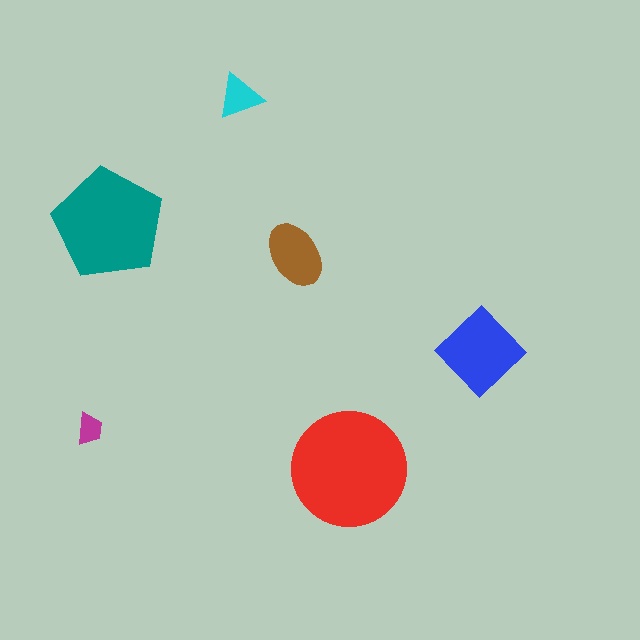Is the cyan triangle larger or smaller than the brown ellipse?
Smaller.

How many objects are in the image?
There are 6 objects in the image.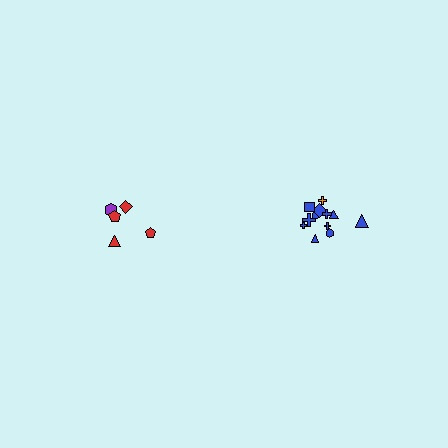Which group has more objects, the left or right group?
The right group.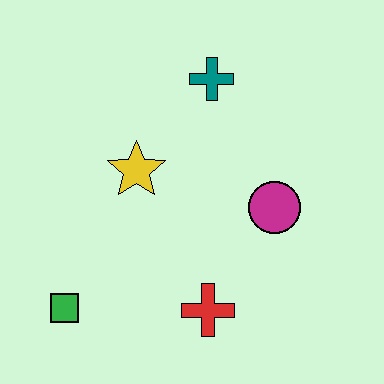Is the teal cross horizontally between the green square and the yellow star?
No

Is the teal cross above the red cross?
Yes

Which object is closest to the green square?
The red cross is closest to the green square.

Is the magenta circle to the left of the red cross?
No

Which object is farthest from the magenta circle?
The green square is farthest from the magenta circle.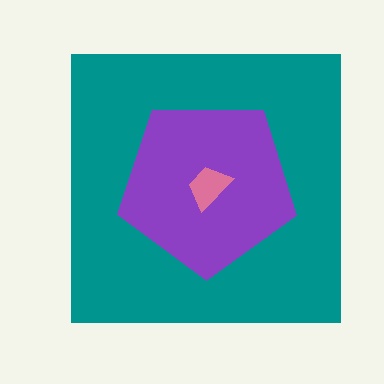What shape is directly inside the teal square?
The purple pentagon.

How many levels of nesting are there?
3.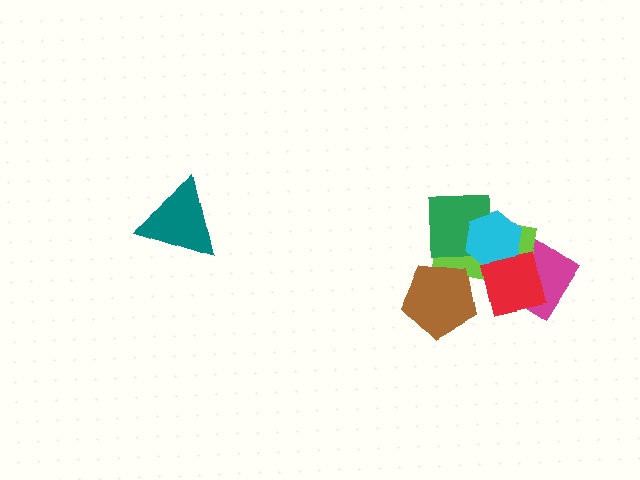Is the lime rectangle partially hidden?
Yes, it is partially covered by another shape.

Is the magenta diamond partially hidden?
Yes, it is partially covered by another shape.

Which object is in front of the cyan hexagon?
The red square is in front of the cyan hexagon.